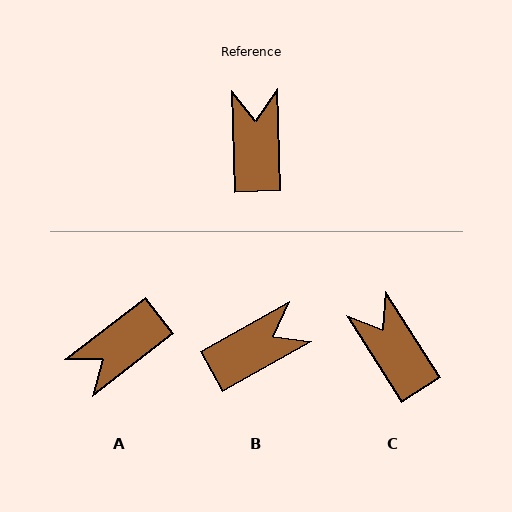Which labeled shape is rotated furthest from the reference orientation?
A, about 126 degrees away.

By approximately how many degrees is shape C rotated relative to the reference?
Approximately 31 degrees counter-clockwise.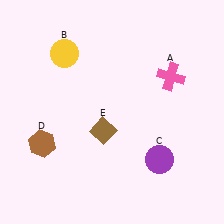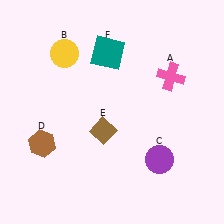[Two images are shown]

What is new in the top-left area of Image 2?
A teal square (F) was added in the top-left area of Image 2.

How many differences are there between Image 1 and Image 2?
There is 1 difference between the two images.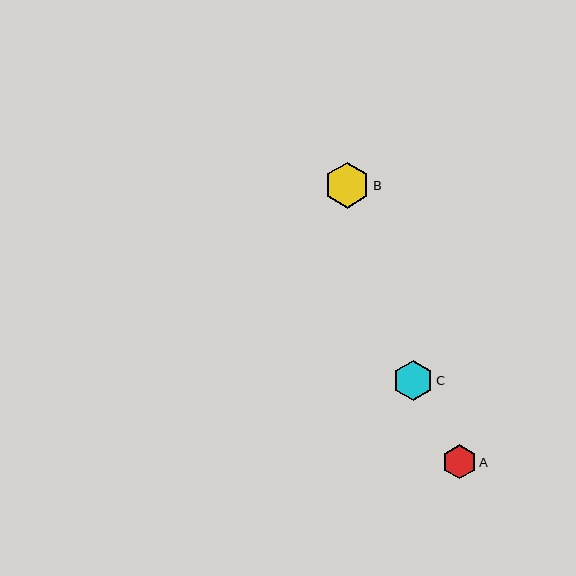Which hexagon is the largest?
Hexagon B is the largest with a size of approximately 46 pixels.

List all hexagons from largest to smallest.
From largest to smallest: B, C, A.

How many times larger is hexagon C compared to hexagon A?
Hexagon C is approximately 1.2 times the size of hexagon A.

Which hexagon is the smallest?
Hexagon A is the smallest with a size of approximately 34 pixels.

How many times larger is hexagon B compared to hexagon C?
Hexagon B is approximately 1.1 times the size of hexagon C.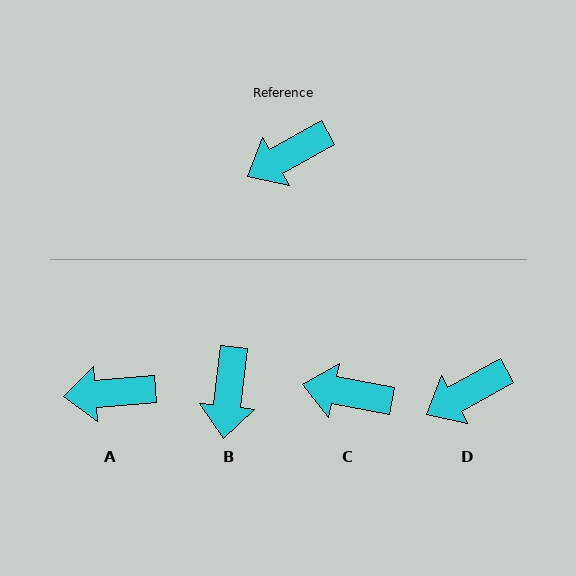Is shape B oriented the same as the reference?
No, it is off by about 55 degrees.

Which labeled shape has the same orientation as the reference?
D.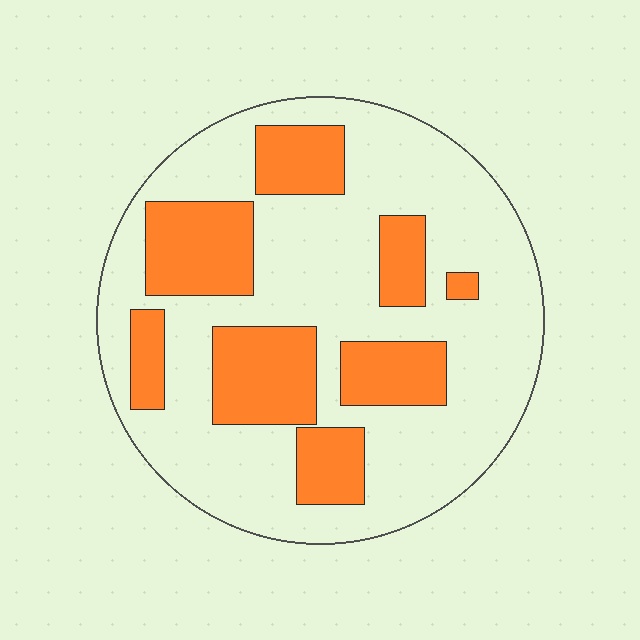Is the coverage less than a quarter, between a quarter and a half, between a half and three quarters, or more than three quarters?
Between a quarter and a half.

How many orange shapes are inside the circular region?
8.